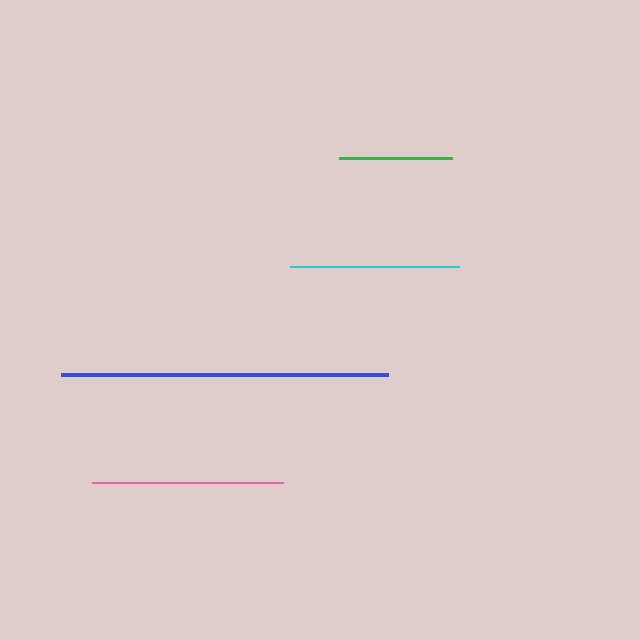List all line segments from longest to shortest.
From longest to shortest: blue, pink, cyan, green.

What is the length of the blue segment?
The blue segment is approximately 327 pixels long.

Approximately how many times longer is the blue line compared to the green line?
The blue line is approximately 2.9 times the length of the green line.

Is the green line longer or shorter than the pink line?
The pink line is longer than the green line.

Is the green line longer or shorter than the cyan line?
The cyan line is longer than the green line.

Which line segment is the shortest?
The green line is the shortest at approximately 112 pixels.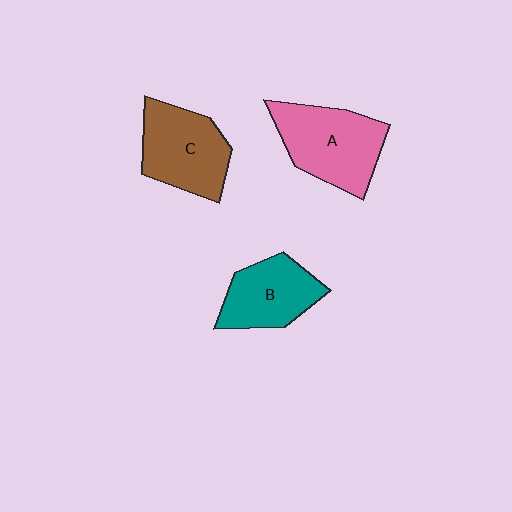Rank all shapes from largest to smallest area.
From largest to smallest: A (pink), C (brown), B (teal).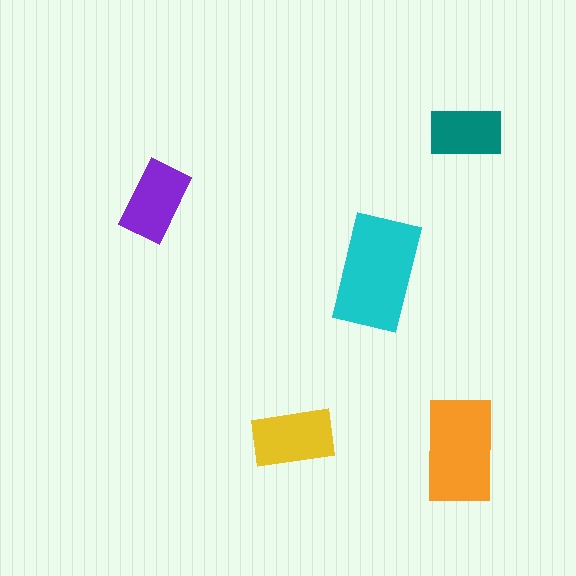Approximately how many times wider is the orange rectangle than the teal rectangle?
About 1.5 times wider.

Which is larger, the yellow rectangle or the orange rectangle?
The orange one.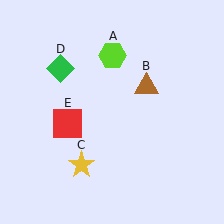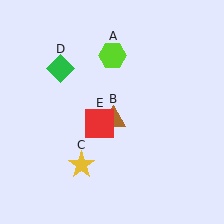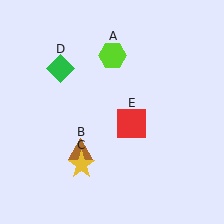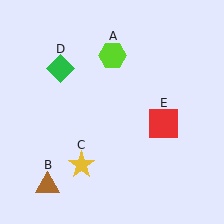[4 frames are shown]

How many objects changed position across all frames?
2 objects changed position: brown triangle (object B), red square (object E).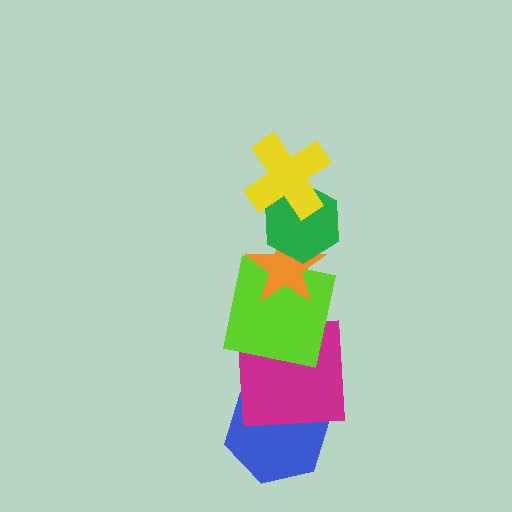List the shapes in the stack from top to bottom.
From top to bottom: the yellow cross, the green hexagon, the orange star, the lime square, the magenta square, the blue hexagon.